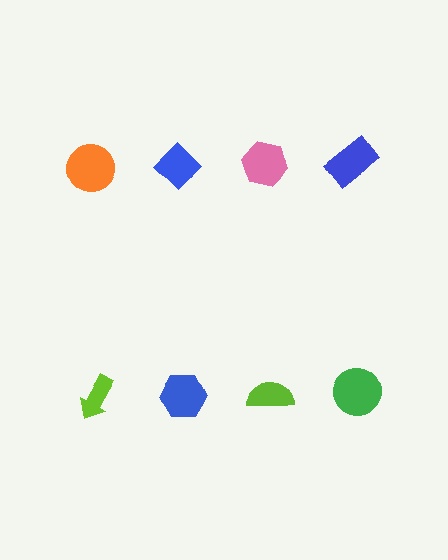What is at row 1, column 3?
A pink hexagon.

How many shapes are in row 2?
4 shapes.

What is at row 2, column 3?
A lime semicircle.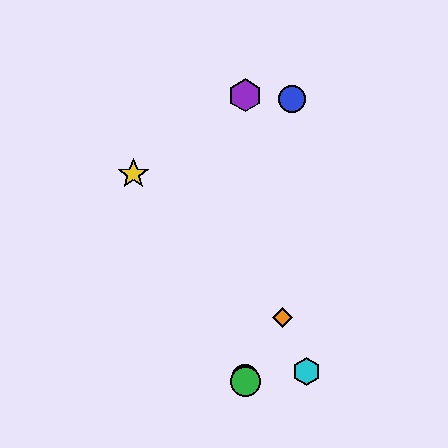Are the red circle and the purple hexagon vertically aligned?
Yes, both are at x≈245.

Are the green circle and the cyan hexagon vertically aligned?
No, the green circle is at x≈245 and the cyan hexagon is at x≈306.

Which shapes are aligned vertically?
The red circle, the green circle, the purple hexagon are aligned vertically.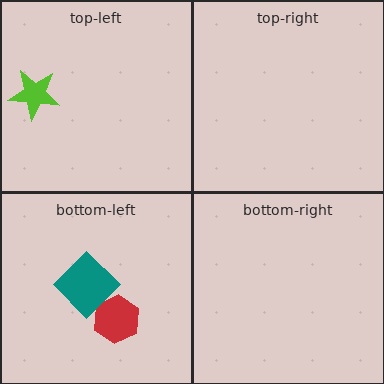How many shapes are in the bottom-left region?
2.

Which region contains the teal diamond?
The bottom-left region.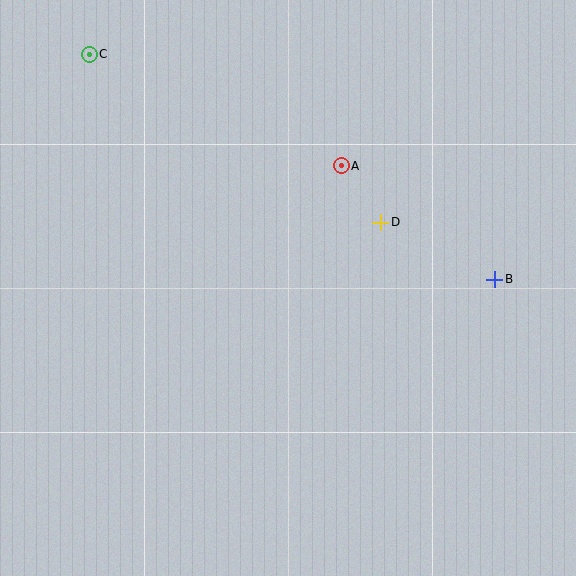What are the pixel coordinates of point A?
Point A is at (341, 166).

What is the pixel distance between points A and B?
The distance between A and B is 191 pixels.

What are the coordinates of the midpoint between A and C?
The midpoint between A and C is at (215, 110).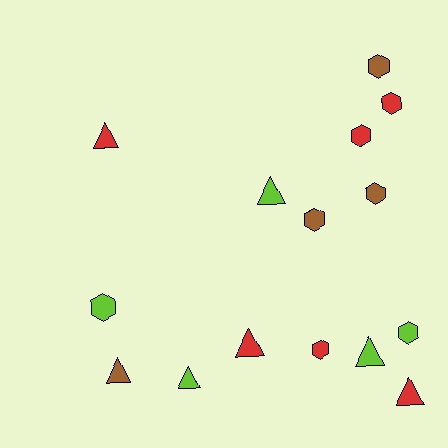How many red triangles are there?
There are 3 red triangles.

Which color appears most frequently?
Red, with 6 objects.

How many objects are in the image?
There are 15 objects.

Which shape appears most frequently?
Hexagon, with 8 objects.